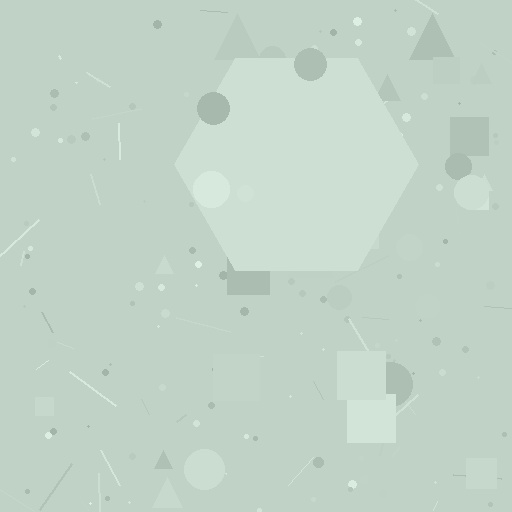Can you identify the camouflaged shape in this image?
The camouflaged shape is a hexagon.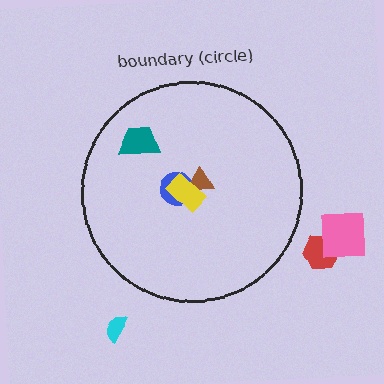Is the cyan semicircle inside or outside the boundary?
Outside.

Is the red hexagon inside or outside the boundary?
Outside.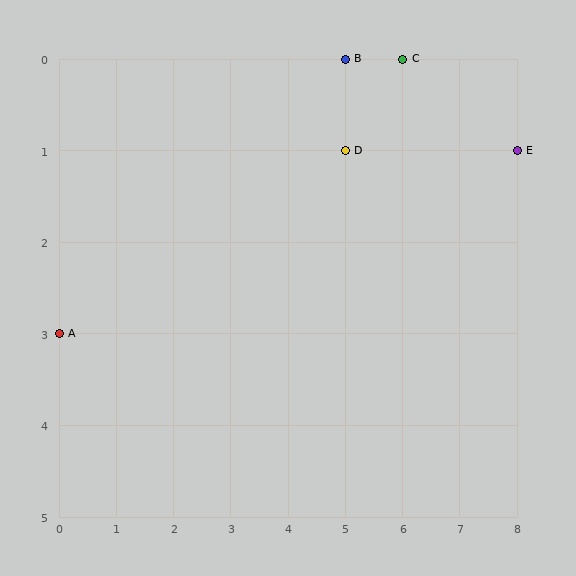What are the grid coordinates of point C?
Point C is at grid coordinates (6, 0).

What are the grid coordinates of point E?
Point E is at grid coordinates (8, 1).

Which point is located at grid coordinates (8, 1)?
Point E is at (8, 1).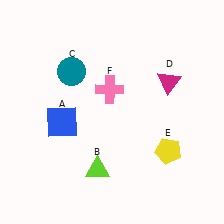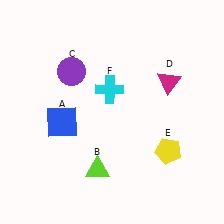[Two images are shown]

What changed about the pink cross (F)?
In Image 1, F is pink. In Image 2, it changed to cyan.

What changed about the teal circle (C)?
In Image 1, C is teal. In Image 2, it changed to purple.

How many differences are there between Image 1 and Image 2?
There are 2 differences between the two images.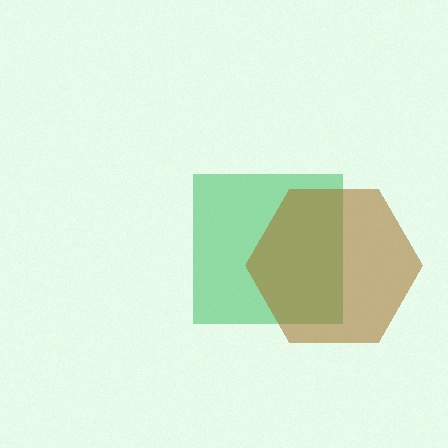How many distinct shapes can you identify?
There are 2 distinct shapes: a green square, a brown hexagon.